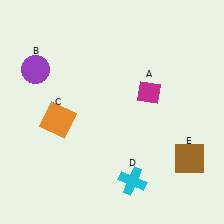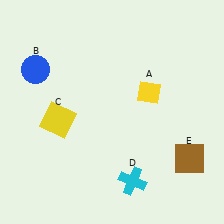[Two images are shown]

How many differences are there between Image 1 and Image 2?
There are 3 differences between the two images.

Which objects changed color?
A changed from magenta to yellow. B changed from purple to blue. C changed from orange to yellow.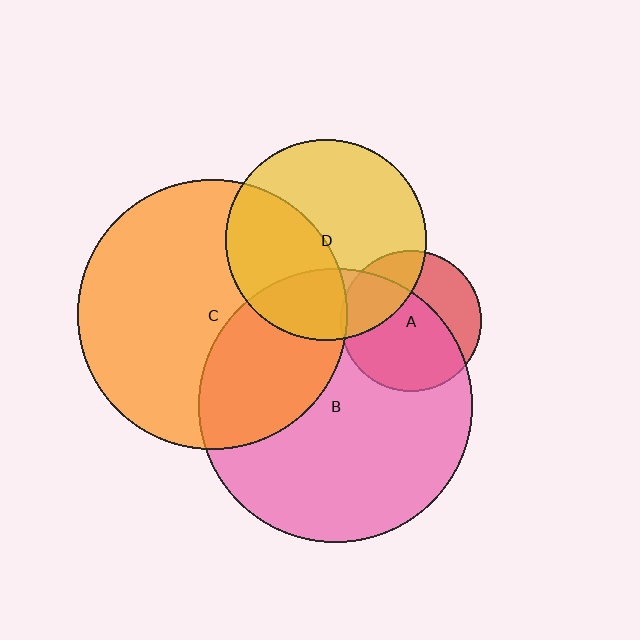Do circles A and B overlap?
Yes.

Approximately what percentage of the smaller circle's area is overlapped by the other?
Approximately 65%.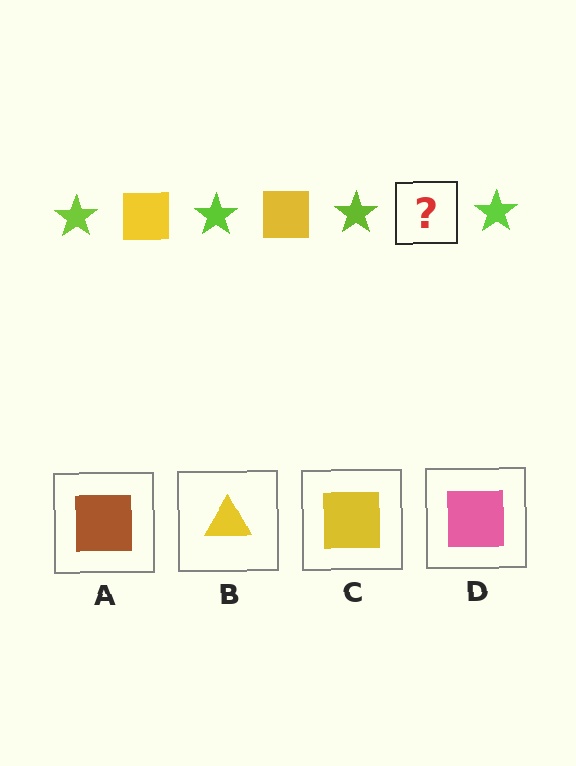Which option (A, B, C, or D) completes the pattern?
C.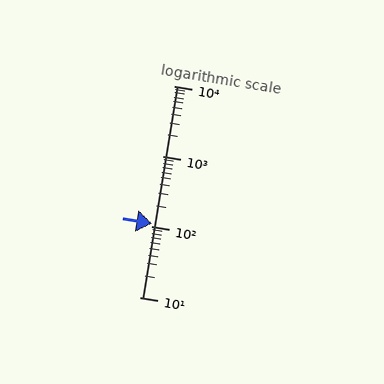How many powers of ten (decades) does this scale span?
The scale spans 3 decades, from 10 to 10000.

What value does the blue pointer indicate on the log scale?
The pointer indicates approximately 110.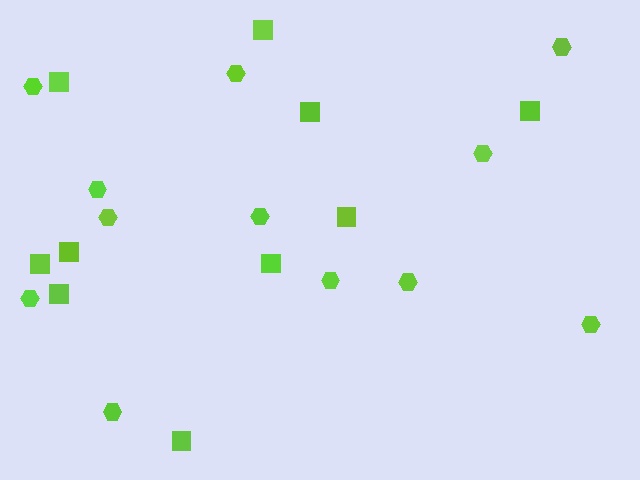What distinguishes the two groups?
There are 2 groups: one group of squares (10) and one group of hexagons (12).